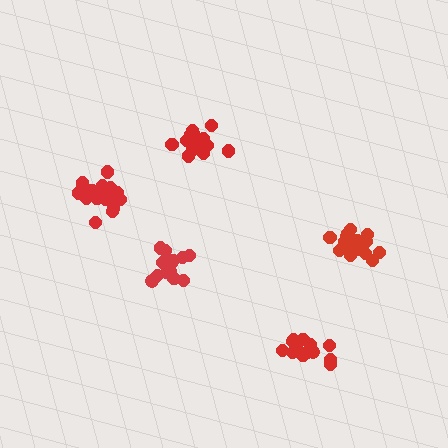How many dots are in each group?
Group 1: 20 dots, Group 2: 15 dots, Group 3: 19 dots, Group 4: 15 dots, Group 5: 17 dots (86 total).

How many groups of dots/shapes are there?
There are 5 groups.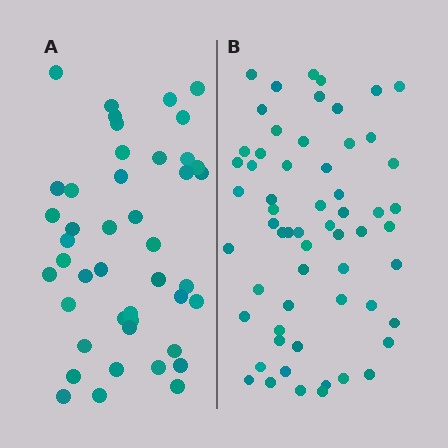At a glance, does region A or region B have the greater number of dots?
Region B (the right region) has more dots.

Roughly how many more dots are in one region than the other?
Region B has approximately 15 more dots than region A.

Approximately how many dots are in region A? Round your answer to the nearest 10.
About 40 dots. (The exact count is 44, which rounds to 40.)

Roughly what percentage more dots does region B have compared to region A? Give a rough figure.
About 35% more.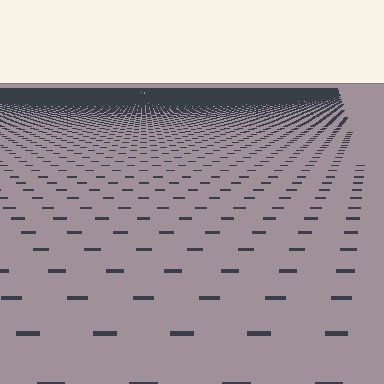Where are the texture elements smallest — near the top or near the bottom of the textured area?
Near the top.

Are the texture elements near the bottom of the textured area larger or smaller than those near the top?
Larger. Near the bottom, elements are closer to the viewer and appear at a bigger on-screen size.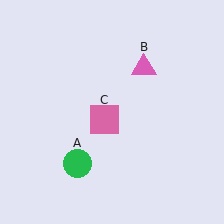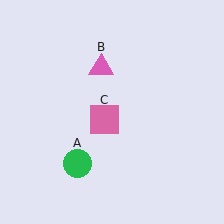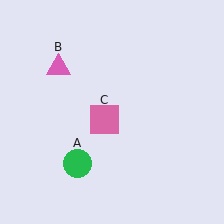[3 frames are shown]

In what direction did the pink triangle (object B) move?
The pink triangle (object B) moved left.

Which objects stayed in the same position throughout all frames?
Green circle (object A) and pink square (object C) remained stationary.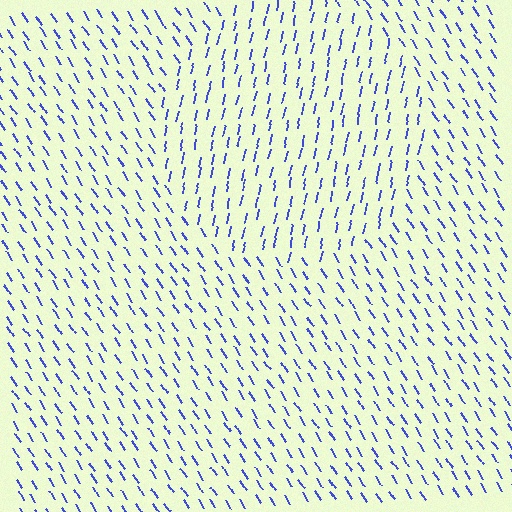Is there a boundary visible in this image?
Yes, there is a texture boundary formed by a change in line orientation.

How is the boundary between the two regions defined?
The boundary is defined purely by a change in line orientation (approximately 45 degrees difference). All lines are the same color and thickness.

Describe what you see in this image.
The image is filled with small blue line segments. A circle region in the image has lines oriented differently from the surrounding lines, creating a visible texture boundary.